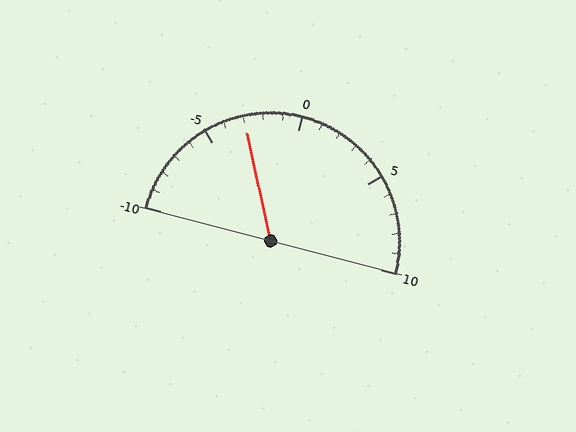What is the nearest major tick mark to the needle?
The nearest major tick mark is -5.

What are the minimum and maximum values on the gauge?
The gauge ranges from -10 to 10.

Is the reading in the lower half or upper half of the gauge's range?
The reading is in the lower half of the range (-10 to 10).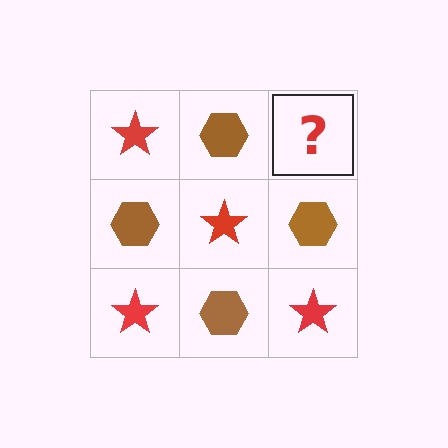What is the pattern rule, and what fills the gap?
The rule is that it alternates red star and brown hexagon in a checkerboard pattern. The gap should be filled with a red star.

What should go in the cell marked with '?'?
The missing cell should contain a red star.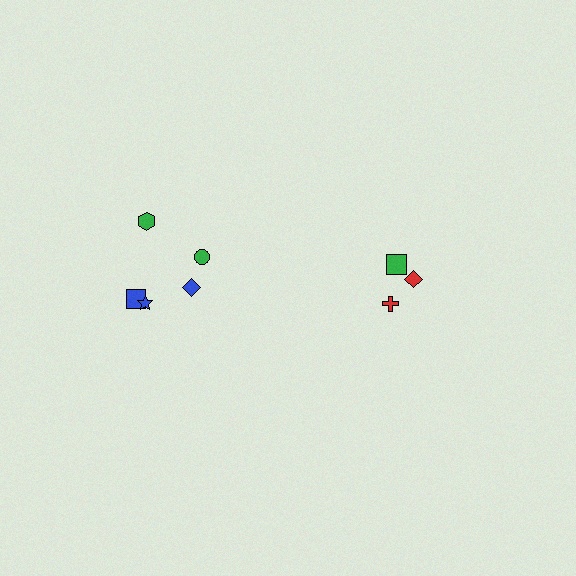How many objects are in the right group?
There are 3 objects.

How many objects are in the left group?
There are 5 objects.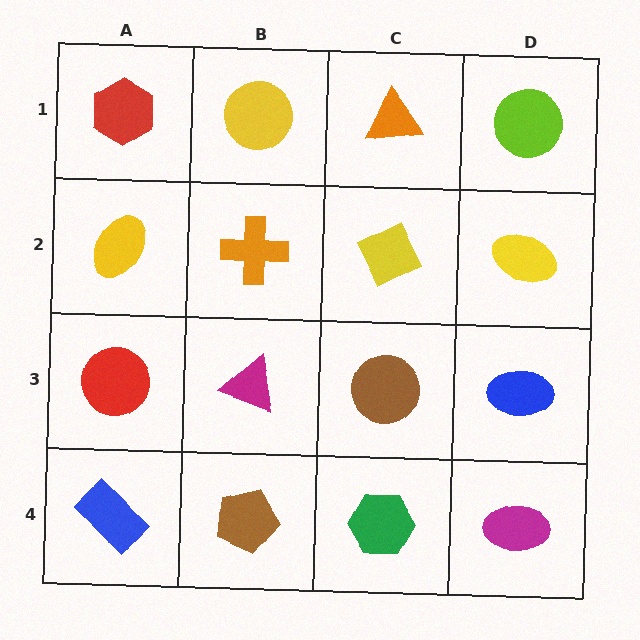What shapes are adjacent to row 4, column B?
A magenta triangle (row 3, column B), a blue rectangle (row 4, column A), a green hexagon (row 4, column C).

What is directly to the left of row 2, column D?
A yellow diamond.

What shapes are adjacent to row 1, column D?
A yellow ellipse (row 2, column D), an orange triangle (row 1, column C).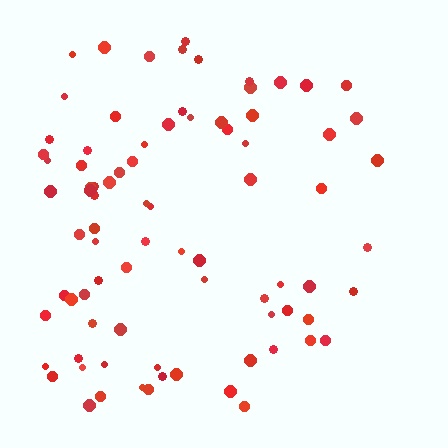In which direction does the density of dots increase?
From right to left, with the left side densest.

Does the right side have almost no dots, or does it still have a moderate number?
Still a moderate number, just noticeably fewer than the left.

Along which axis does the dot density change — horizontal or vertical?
Horizontal.